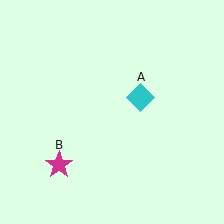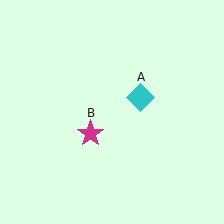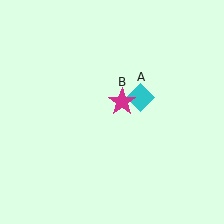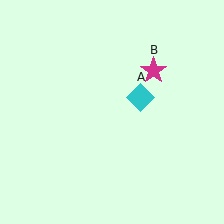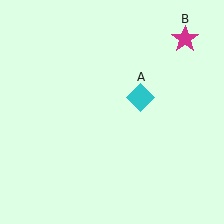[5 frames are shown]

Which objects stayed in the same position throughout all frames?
Cyan diamond (object A) remained stationary.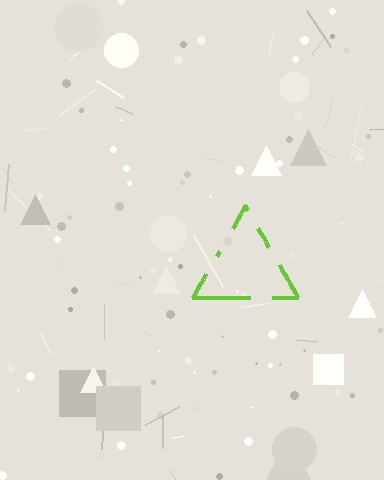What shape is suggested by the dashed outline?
The dashed outline suggests a triangle.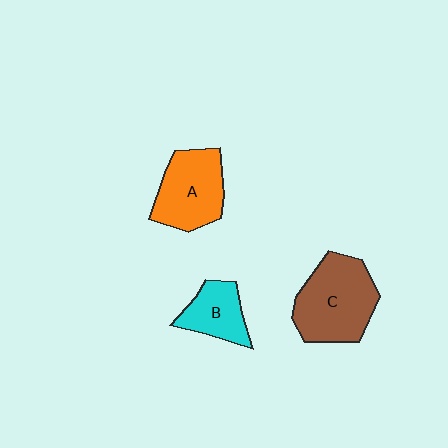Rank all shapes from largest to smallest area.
From largest to smallest: C (brown), A (orange), B (cyan).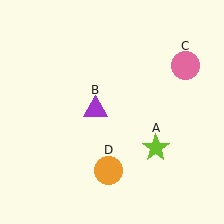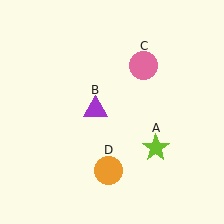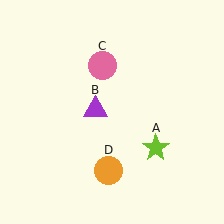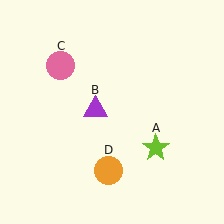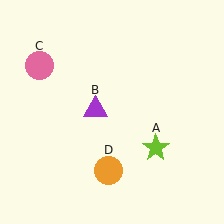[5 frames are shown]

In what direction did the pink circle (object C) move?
The pink circle (object C) moved left.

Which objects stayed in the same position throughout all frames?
Lime star (object A) and purple triangle (object B) and orange circle (object D) remained stationary.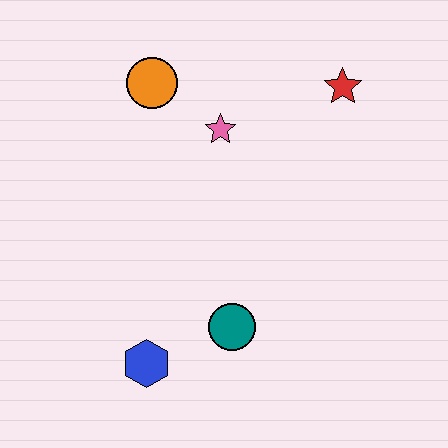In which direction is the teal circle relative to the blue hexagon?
The teal circle is to the right of the blue hexagon.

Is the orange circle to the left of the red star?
Yes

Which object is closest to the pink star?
The orange circle is closest to the pink star.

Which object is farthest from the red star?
The blue hexagon is farthest from the red star.